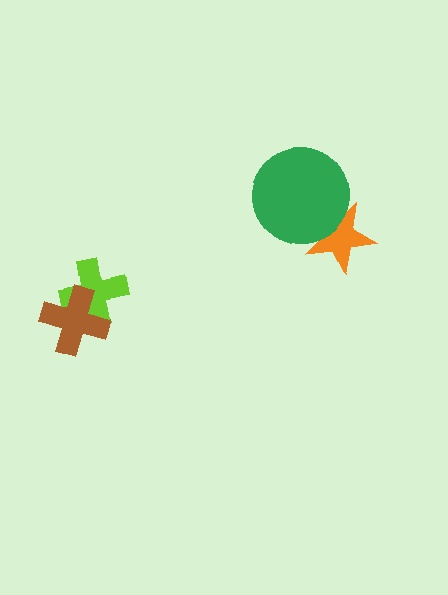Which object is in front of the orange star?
The green circle is in front of the orange star.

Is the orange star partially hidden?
Yes, it is partially covered by another shape.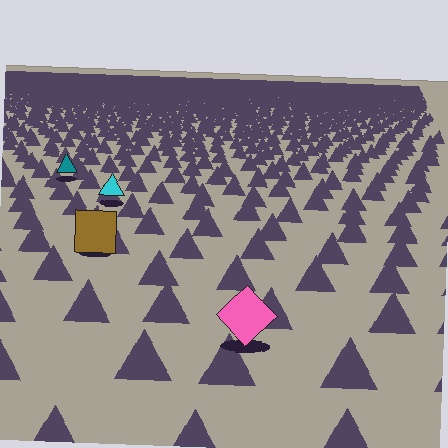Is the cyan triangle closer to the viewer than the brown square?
No. The brown square is closer — you can tell from the texture gradient: the ground texture is coarser near it.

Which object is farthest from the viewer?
The teal triangle is farthest from the viewer. It appears smaller and the ground texture around it is denser.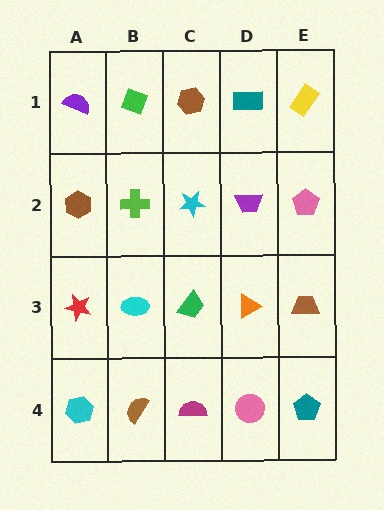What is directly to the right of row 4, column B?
A magenta semicircle.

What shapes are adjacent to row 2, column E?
A yellow rectangle (row 1, column E), a brown trapezoid (row 3, column E), a purple trapezoid (row 2, column D).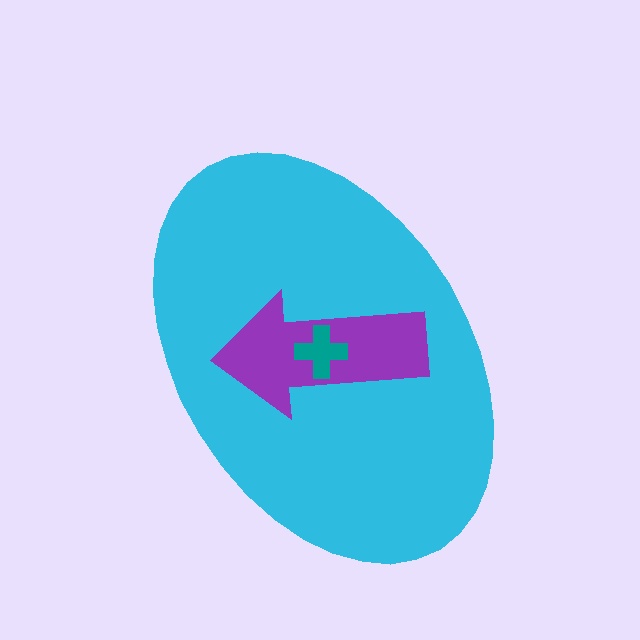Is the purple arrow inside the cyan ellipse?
Yes.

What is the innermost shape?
The teal cross.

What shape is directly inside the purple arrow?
The teal cross.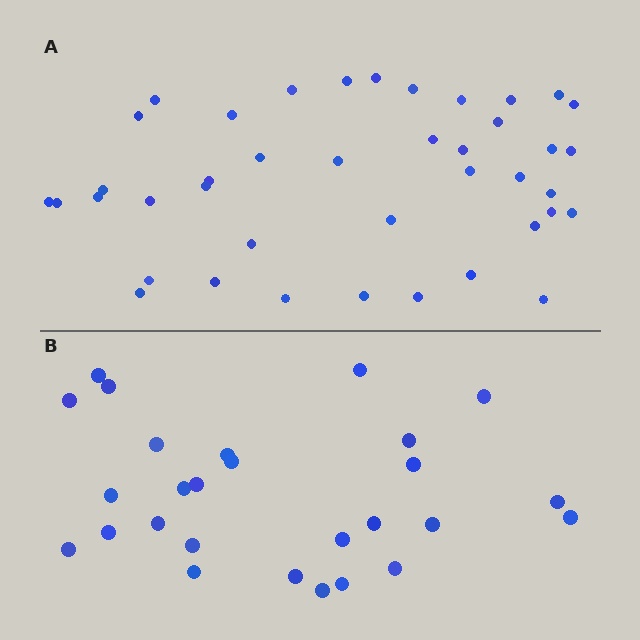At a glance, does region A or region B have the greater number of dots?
Region A (the top region) has more dots.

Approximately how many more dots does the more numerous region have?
Region A has approximately 15 more dots than region B.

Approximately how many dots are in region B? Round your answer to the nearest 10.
About 30 dots. (The exact count is 27, which rounds to 30.)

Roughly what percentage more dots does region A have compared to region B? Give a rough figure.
About 50% more.